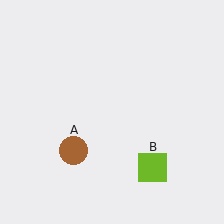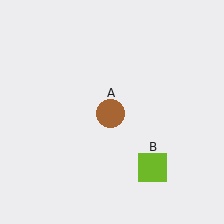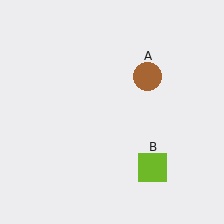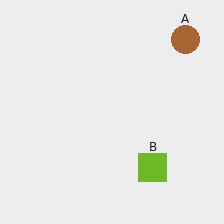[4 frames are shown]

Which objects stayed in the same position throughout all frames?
Lime square (object B) remained stationary.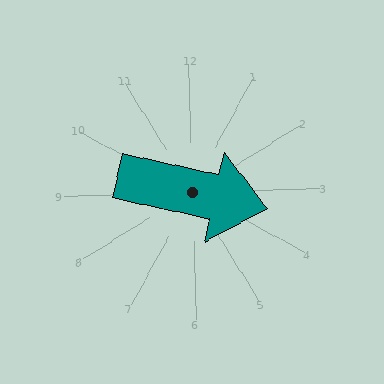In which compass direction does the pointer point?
East.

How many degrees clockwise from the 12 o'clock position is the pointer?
Approximately 104 degrees.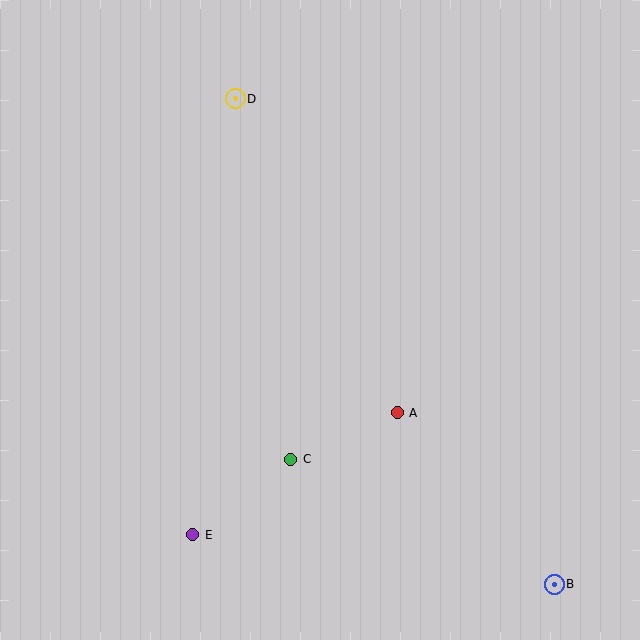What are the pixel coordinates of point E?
Point E is at (193, 535).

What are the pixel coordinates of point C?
Point C is at (291, 459).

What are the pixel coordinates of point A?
Point A is at (397, 413).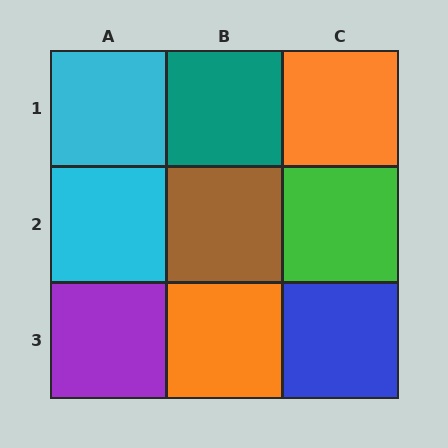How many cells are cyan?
2 cells are cyan.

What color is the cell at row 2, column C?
Green.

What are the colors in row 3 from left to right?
Purple, orange, blue.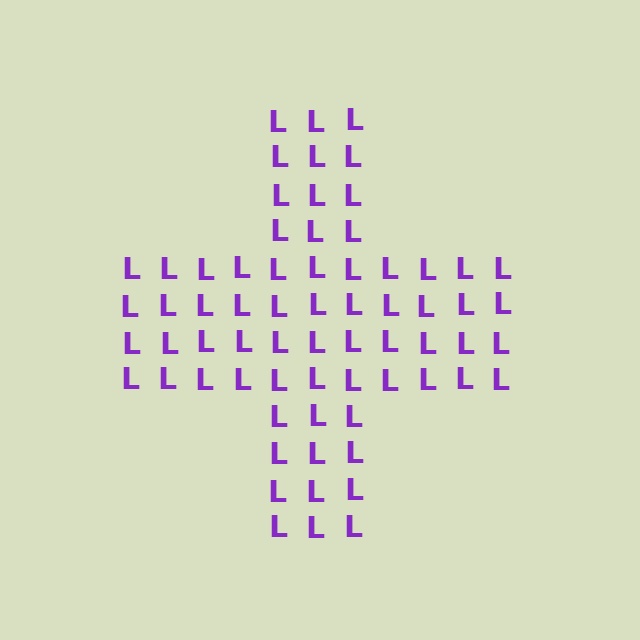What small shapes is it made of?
It is made of small letter L's.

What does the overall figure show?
The overall figure shows a cross.